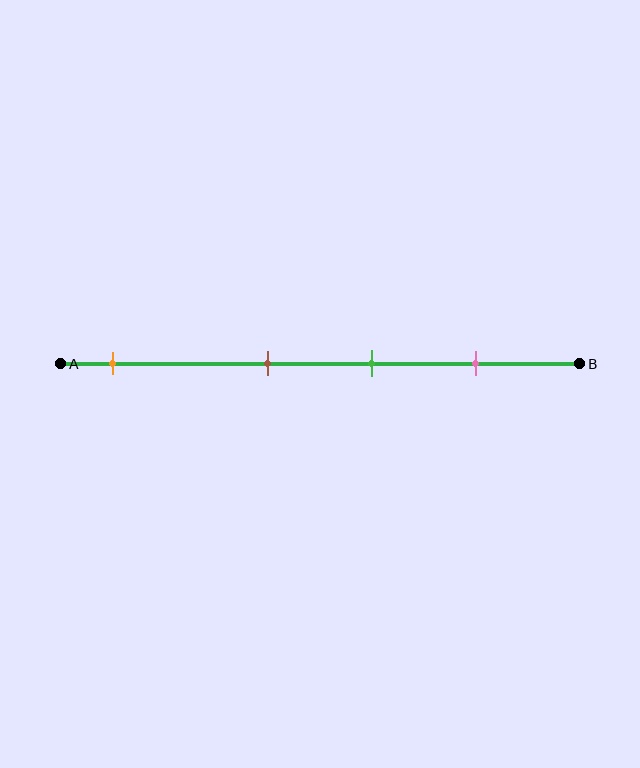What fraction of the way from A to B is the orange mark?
The orange mark is approximately 10% (0.1) of the way from A to B.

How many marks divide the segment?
There are 4 marks dividing the segment.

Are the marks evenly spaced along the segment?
No, the marks are not evenly spaced.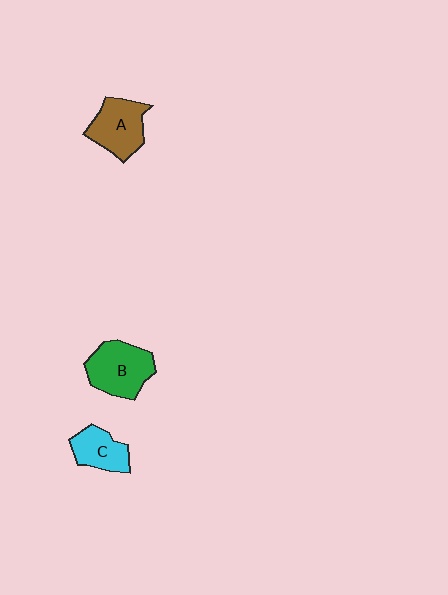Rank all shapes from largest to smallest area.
From largest to smallest: B (green), A (brown), C (cyan).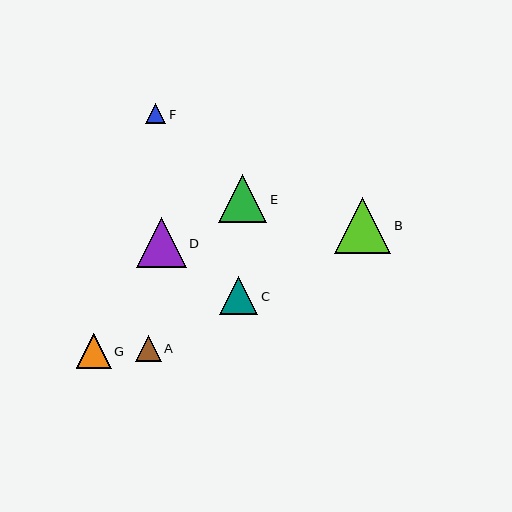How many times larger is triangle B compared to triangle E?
Triangle B is approximately 1.2 times the size of triangle E.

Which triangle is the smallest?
Triangle F is the smallest with a size of approximately 20 pixels.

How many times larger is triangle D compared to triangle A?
Triangle D is approximately 1.9 times the size of triangle A.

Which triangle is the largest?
Triangle B is the largest with a size of approximately 56 pixels.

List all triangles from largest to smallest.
From largest to smallest: B, D, E, C, G, A, F.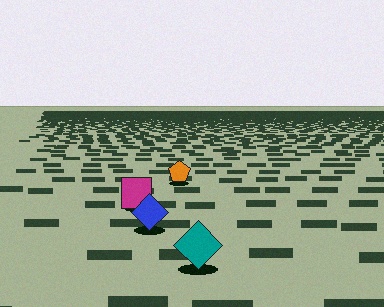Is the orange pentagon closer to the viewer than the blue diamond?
No. The blue diamond is closer — you can tell from the texture gradient: the ground texture is coarser near it.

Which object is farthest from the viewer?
The orange pentagon is farthest from the viewer. It appears smaller and the ground texture around it is denser.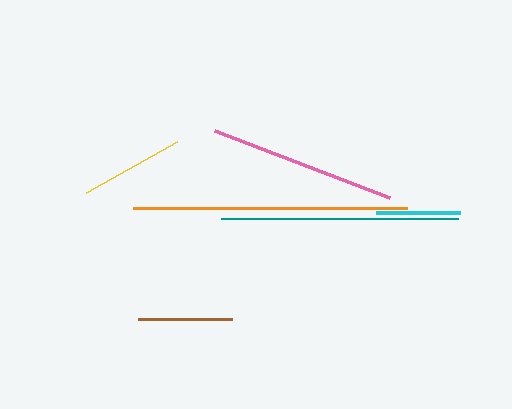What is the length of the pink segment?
The pink segment is approximately 187 pixels long.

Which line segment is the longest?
The orange line is the longest at approximately 273 pixels.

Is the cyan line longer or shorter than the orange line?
The orange line is longer than the cyan line.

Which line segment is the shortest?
The cyan line is the shortest at approximately 84 pixels.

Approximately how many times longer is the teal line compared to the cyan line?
The teal line is approximately 2.8 times the length of the cyan line.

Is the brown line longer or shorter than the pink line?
The pink line is longer than the brown line.